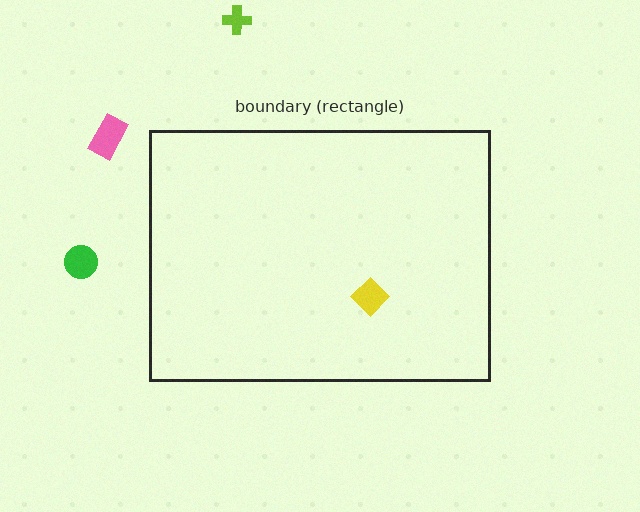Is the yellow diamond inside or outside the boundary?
Inside.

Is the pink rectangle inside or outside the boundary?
Outside.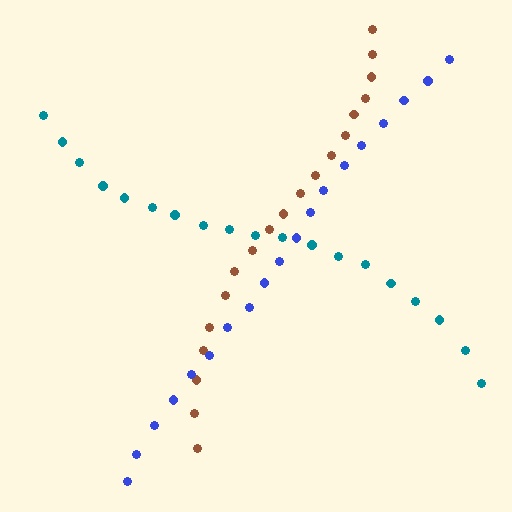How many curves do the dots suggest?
There are 3 distinct paths.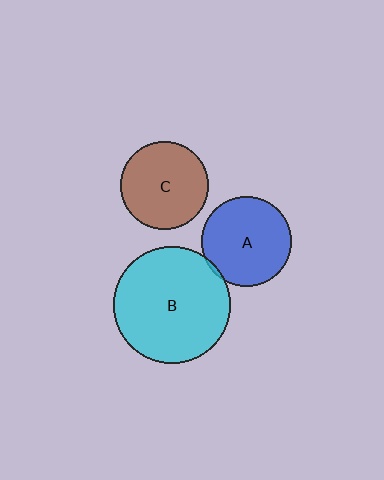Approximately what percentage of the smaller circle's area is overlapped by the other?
Approximately 5%.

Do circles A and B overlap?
Yes.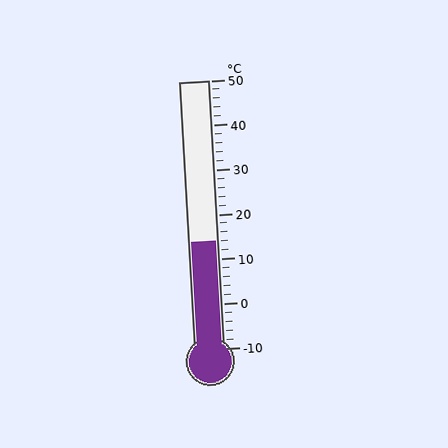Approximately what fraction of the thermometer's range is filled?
The thermometer is filled to approximately 40% of its range.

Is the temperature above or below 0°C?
The temperature is above 0°C.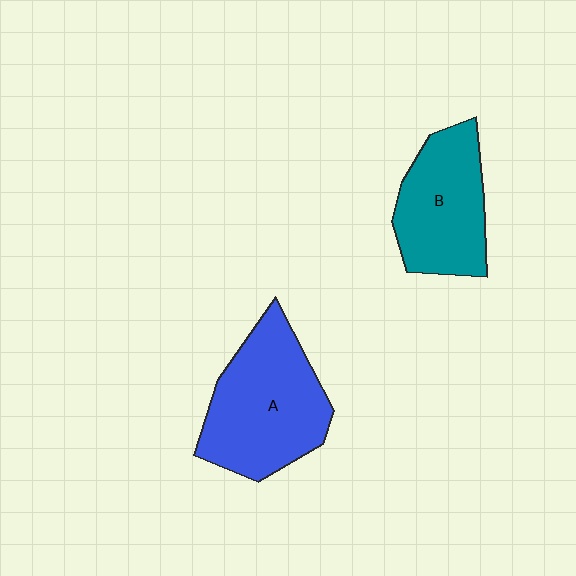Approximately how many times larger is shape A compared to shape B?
Approximately 1.3 times.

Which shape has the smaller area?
Shape B (teal).